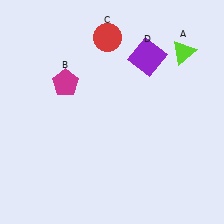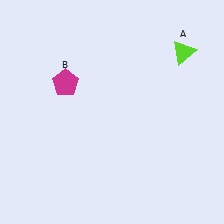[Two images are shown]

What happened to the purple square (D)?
The purple square (D) was removed in Image 2. It was in the top-right area of Image 1.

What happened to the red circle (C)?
The red circle (C) was removed in Image 2. It was in the top-left area of Image 1.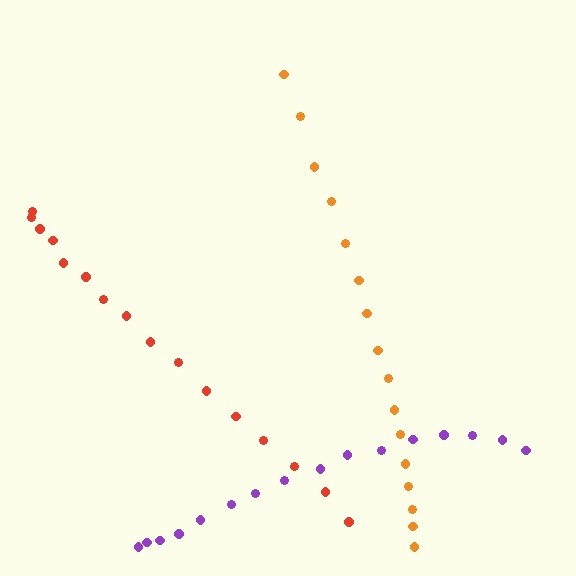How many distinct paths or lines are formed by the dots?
There are 3 distinct paths.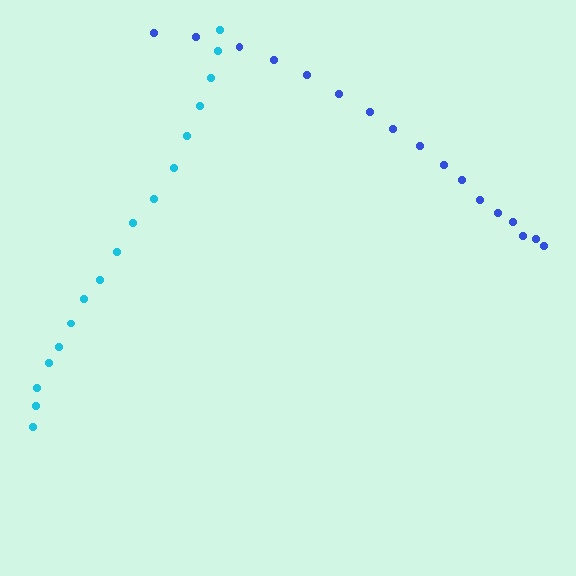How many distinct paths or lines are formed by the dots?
There are 2 distinct paths.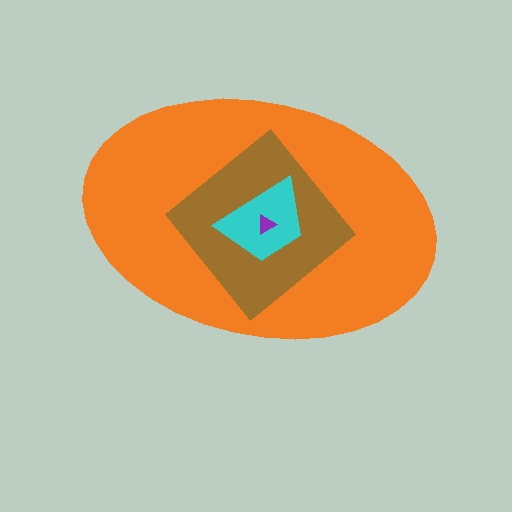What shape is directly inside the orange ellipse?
The brown diamond.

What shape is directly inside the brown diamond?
The cyan trapezoid.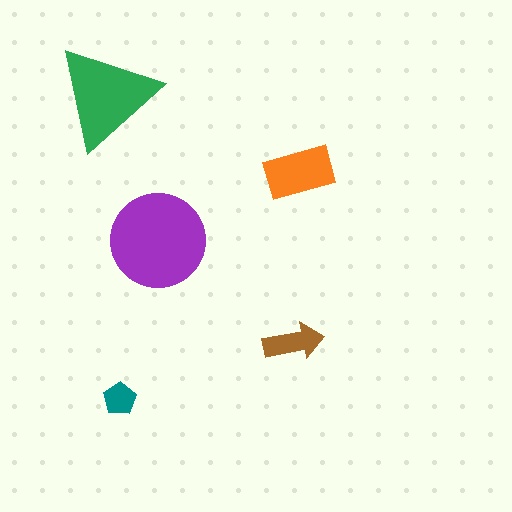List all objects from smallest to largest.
The teal pentagon, the brown arrow, the orange rectangle, the green triangle, the purple circle.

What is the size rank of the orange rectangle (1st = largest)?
3rd.